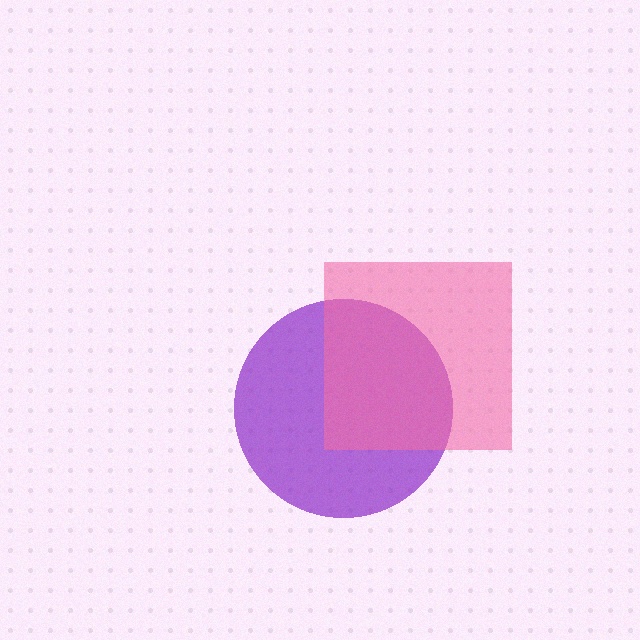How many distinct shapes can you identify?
There are 2 distinct shapes: a purple circle, a pink square.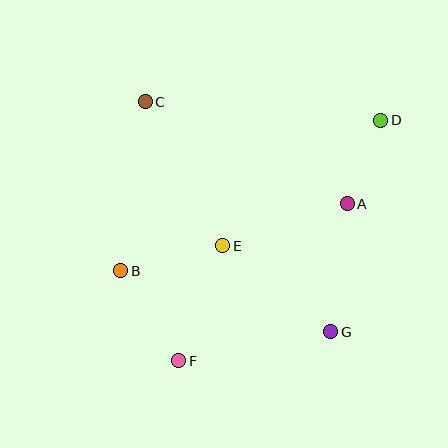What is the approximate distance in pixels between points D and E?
The distance between D and E is approximately 202 pixels.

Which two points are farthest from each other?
Points D and F are farthest from each other.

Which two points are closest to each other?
Points A and D are closest to each other.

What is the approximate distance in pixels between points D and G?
The distance between D and G is approximately 217 pixels.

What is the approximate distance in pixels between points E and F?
The distance between E and F is approximately 123 pixels.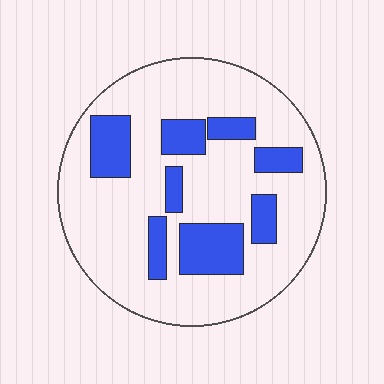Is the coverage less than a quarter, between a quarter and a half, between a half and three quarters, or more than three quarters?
Less than a quarter.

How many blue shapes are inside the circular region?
8.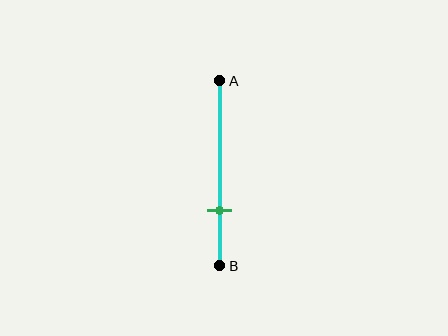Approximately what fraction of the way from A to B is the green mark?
The green mark is approximately 70% of the way from A to B.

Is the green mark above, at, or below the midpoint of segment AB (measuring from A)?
The green mark is below the midpoint of segment AB.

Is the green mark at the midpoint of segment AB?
No, the mark is at about 70% from A, not at the 50% midpoint.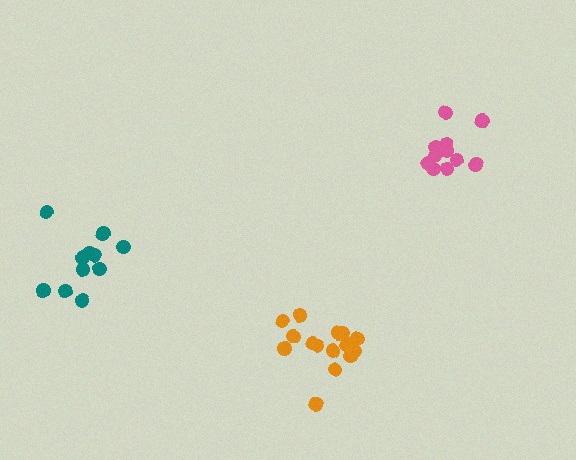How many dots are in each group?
Group 1: 11 dots, Group 2: 15 dots, Group 3: 12 dots (38 total).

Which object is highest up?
The pink cluster is topmost.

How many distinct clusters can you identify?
There are 3 distinct clusters.